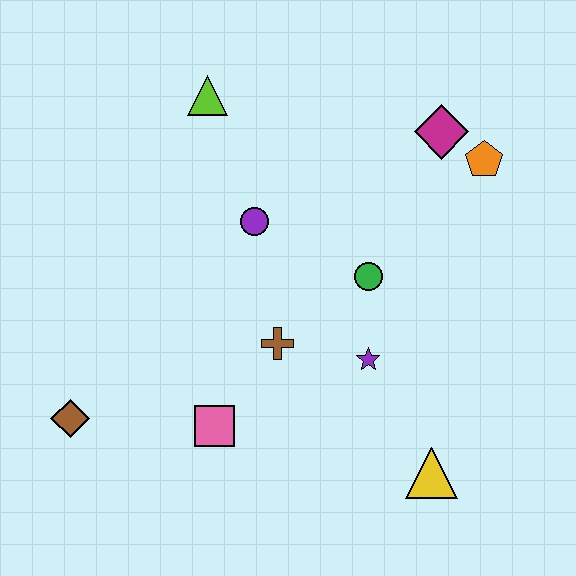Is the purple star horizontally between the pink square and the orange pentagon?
Yes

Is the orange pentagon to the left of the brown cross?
No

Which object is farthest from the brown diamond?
The orange pentagon is farthest from the brown diamond.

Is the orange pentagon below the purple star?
No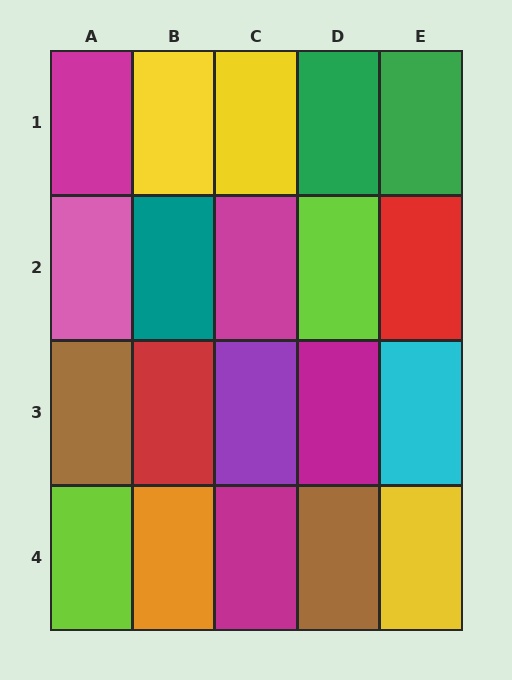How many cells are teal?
1 cell is teal.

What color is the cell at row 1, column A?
Magenta.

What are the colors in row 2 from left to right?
Pink, teal, magenta, lime, red.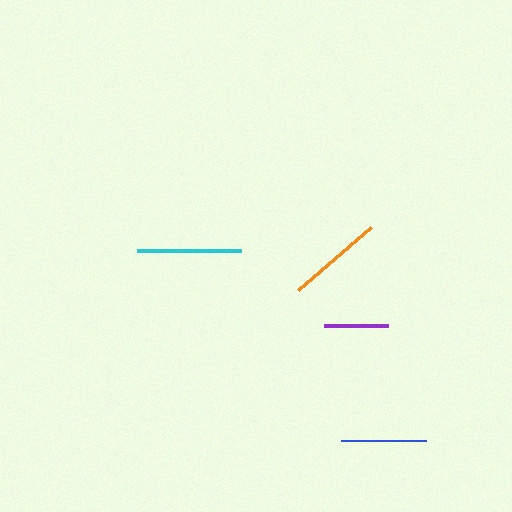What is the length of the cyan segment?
The cyan segment is approximately 104 pixels long.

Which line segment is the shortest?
The purple line is the shortest at approximately 64 pixels.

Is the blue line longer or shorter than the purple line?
The blue line is longer than the purple line.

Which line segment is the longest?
The cyan line is the longest at approximately 104 pixels.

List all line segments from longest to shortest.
From longest to shortest: cyan, orange, blue, purple.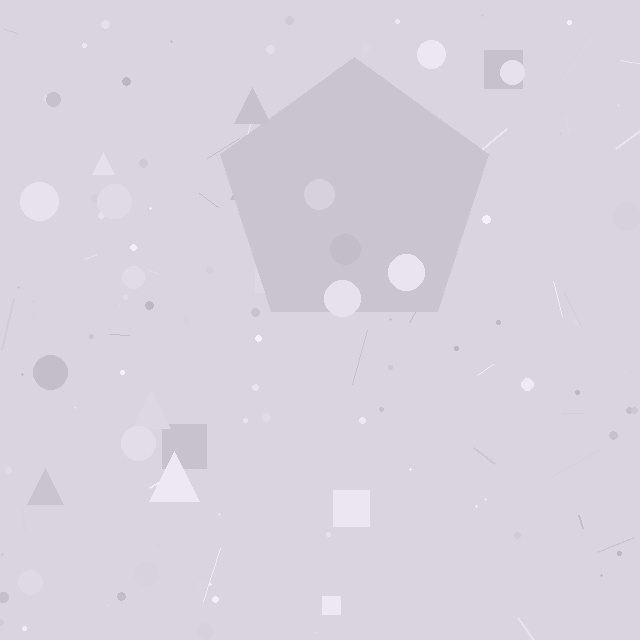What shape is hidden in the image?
A pentagon is hidden in the image.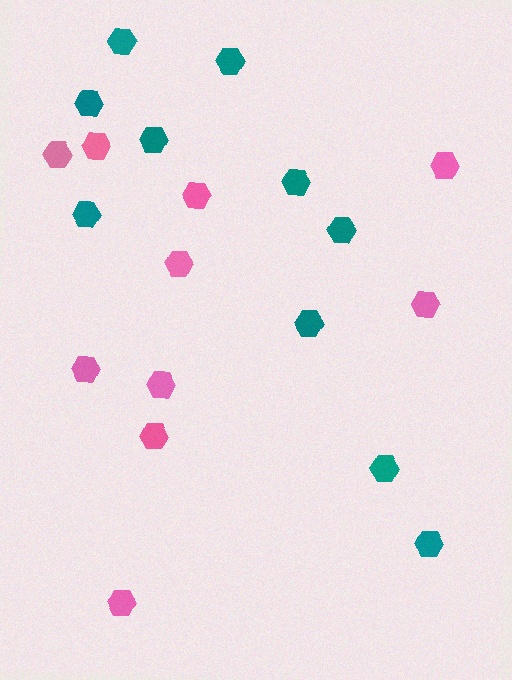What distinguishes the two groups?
There are 2 groups: one group of pink hexagons (10) and one group of teal hexagons (10).